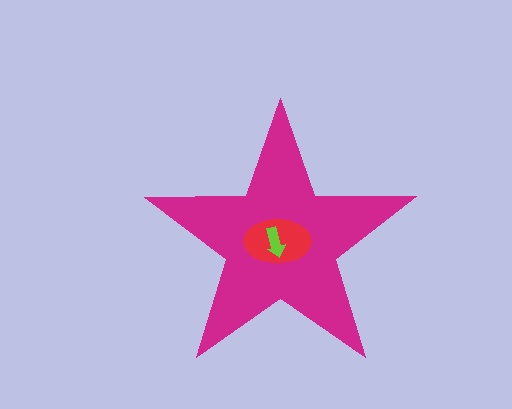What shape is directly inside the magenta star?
The red ellipse.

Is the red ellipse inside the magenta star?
Yes.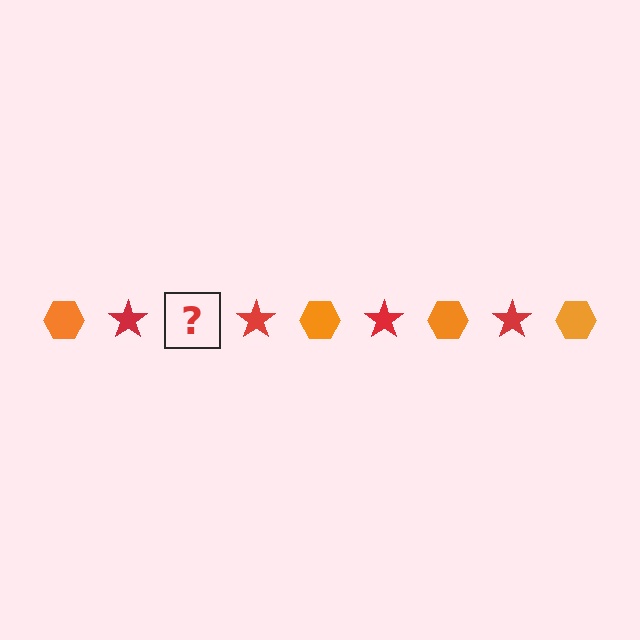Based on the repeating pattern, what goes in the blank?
The blank should be an orange hexagon.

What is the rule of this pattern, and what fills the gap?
The rule is that the pattern alternates between orange hexagon and red star. The gap should be filled with an orange hexagon.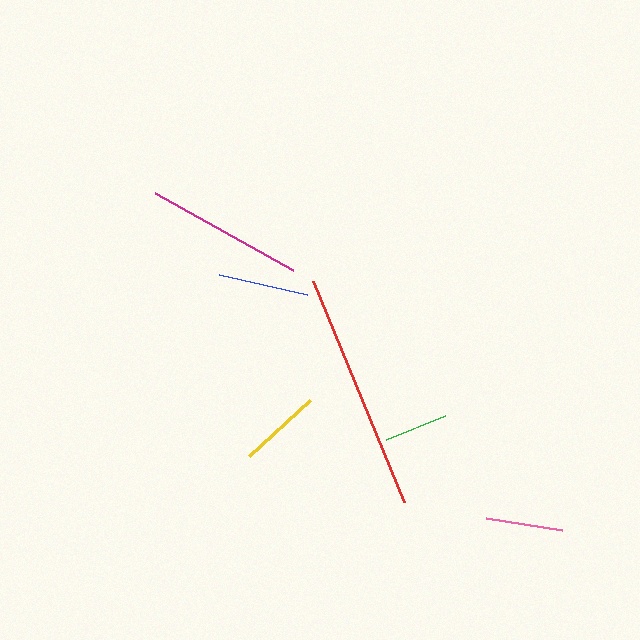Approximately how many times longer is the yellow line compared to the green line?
The yellow line is approximately 1.3 times the length of the green line.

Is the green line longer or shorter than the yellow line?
The yellow line is longer than the green line.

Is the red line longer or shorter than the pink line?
The red line is longer than the pink line.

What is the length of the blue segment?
The blue segment is approximately 91 pixels long.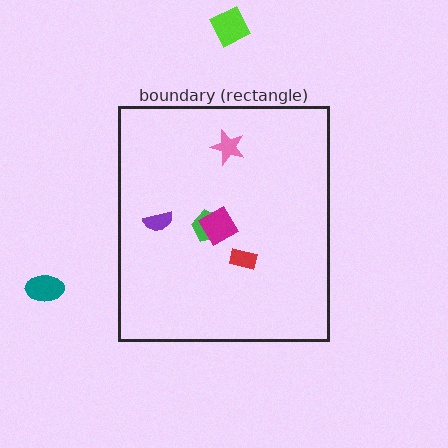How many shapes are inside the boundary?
5 inside, 2 outside.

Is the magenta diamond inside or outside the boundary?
Inside.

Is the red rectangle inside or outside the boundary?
Inside.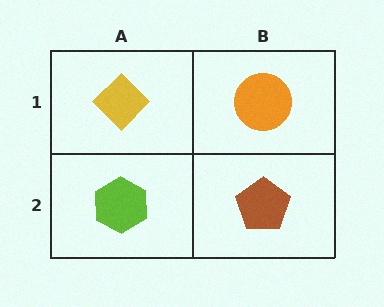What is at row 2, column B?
A brown pentagon.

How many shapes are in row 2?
2 shapes.